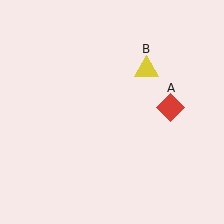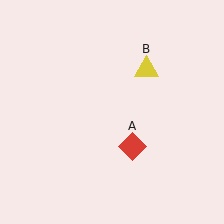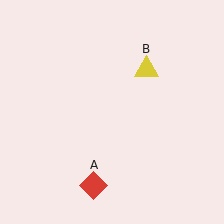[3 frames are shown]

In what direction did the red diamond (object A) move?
The red diamond (object A) moved down and to the left.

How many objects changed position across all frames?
1 object changed position: red diamond (object A).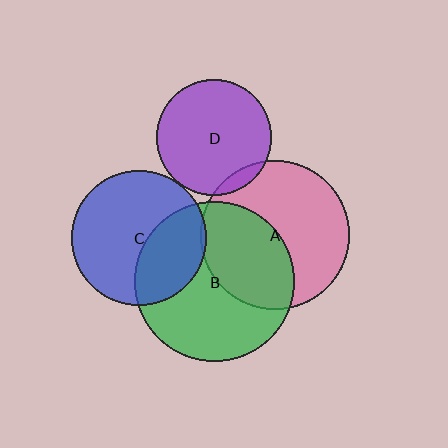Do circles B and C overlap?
Yes.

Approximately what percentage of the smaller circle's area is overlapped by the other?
Approximately 35%.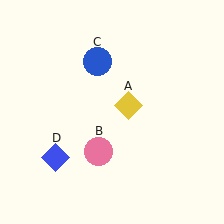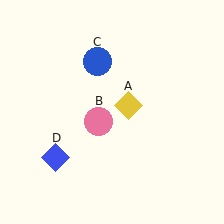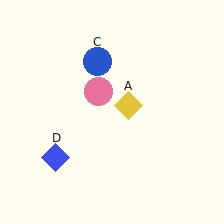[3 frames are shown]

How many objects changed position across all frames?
1 object changed position: pink circle (object B).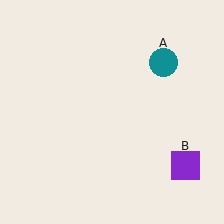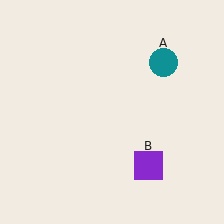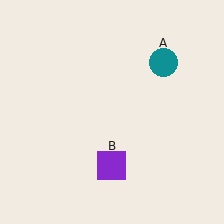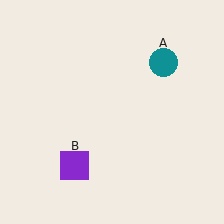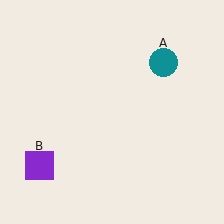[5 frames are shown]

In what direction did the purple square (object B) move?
The purple square (object B) moved left.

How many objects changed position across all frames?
1 object changed position: purple square (object B).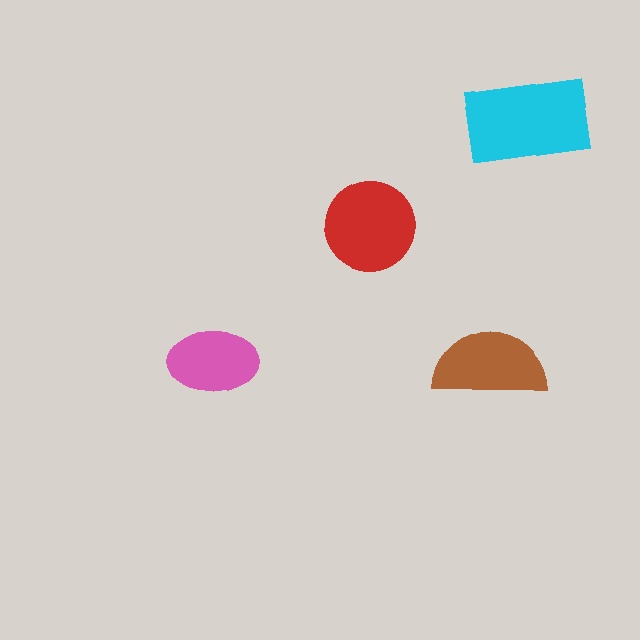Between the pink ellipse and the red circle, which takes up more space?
The red circle.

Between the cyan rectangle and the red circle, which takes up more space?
The cyan rectangle.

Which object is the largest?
The cyan rectangle.